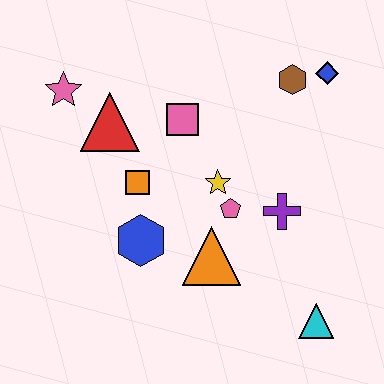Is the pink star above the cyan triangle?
Yes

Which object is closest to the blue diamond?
The brown hexagon is closest to the blue diamond.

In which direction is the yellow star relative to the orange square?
The yellow star is to the right of the orange square.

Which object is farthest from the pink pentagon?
The pink star is farthest from the pink pentagon.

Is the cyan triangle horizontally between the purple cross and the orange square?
No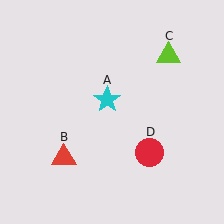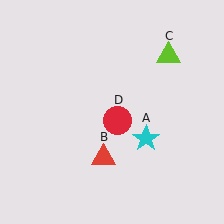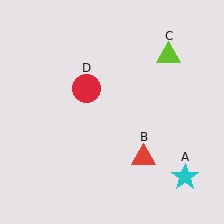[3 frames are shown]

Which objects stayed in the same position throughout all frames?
Lime triangle (object C) remained stationary.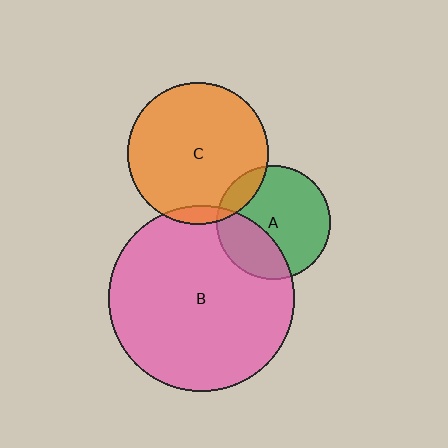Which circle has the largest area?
Circle B (pink).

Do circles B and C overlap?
Yes.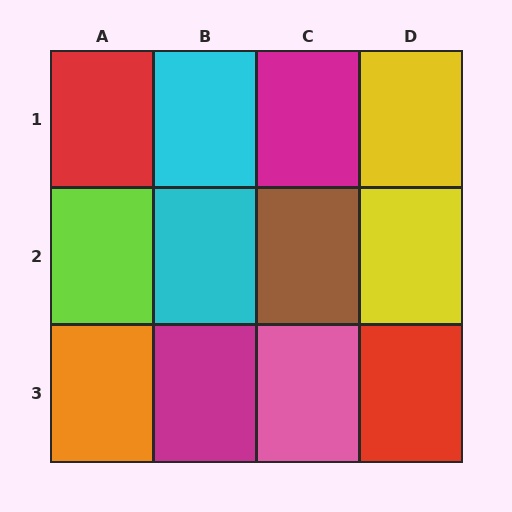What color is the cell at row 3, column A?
Orange.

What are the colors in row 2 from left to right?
Lime, cyan, brown, yellow.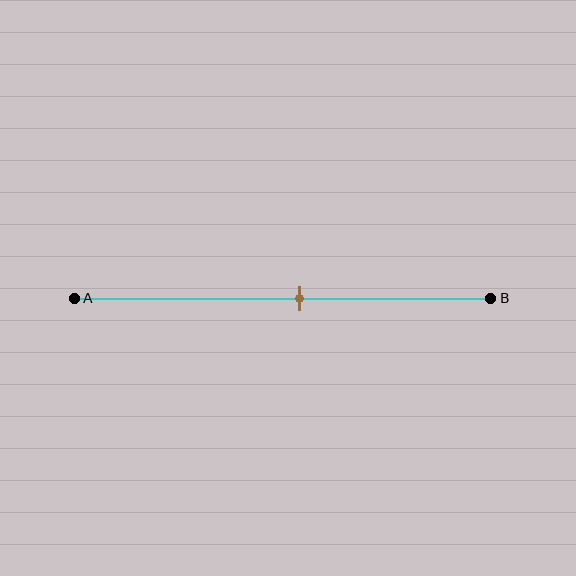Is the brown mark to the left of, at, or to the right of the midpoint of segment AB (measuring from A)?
The brown mark is to the right of the midpoint of segment AB.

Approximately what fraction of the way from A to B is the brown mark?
The brown mark is approximately 55% of the way from A to B.